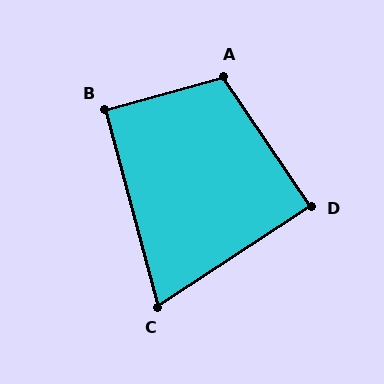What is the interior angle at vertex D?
Approximately 89 degrees (approximately right).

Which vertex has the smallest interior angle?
C, at approximately 72 degrees.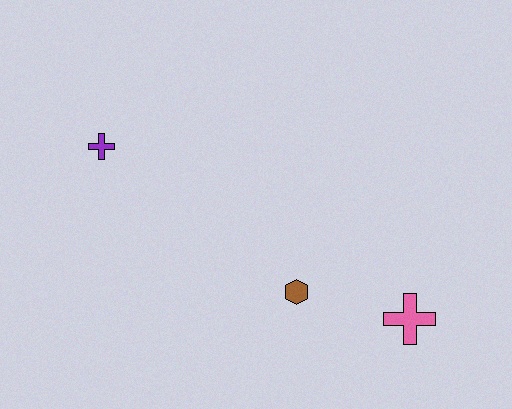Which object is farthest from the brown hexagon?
The purple cross is farthest from the brown hexagon.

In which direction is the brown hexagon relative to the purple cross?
The brown hexagon is to the right of the purple cross.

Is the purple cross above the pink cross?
Yes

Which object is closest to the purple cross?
The brown hexagon is closest to the purple cross.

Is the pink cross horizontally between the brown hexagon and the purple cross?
No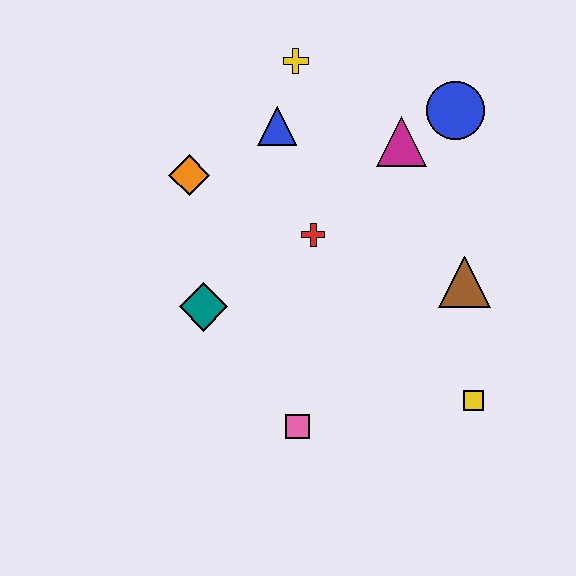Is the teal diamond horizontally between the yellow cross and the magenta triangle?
No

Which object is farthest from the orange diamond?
The yellow square is farthest from the orange diamond.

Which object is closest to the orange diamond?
The blue triangle is closest to the orange diamond.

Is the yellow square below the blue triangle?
Yes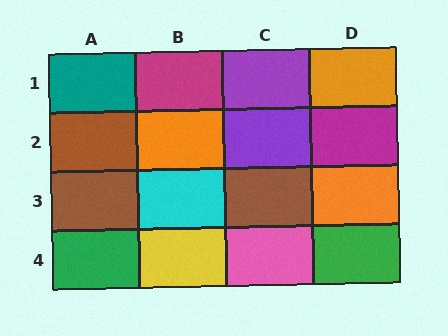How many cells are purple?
2 cells are purple.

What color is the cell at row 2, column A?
Brown.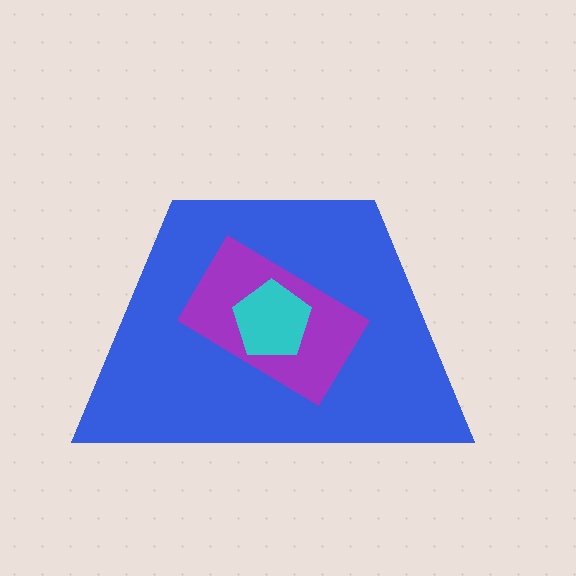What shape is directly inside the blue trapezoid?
The purple rectangle.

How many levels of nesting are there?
3.